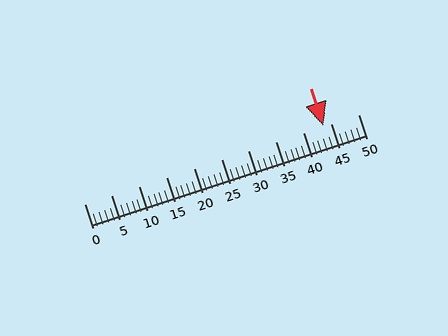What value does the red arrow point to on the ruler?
The red arrow points to approximately 44.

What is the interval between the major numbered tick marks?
The major tick marks are spaced 5 units apart.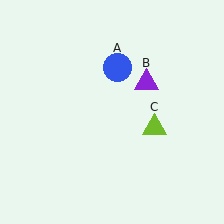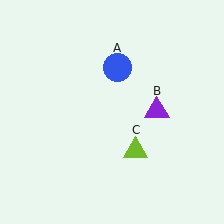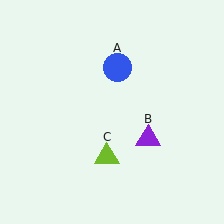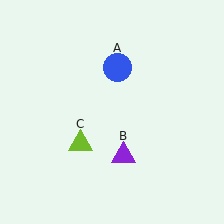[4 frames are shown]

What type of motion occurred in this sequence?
The purple triangle (object B), lime triangle (object C) rotated clockwise around the center of the scene.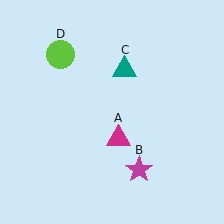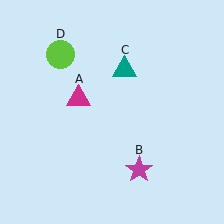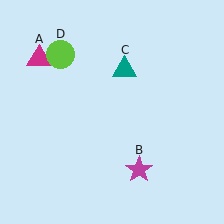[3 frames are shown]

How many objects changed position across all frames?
1 object changed position: magenta triangle (object A).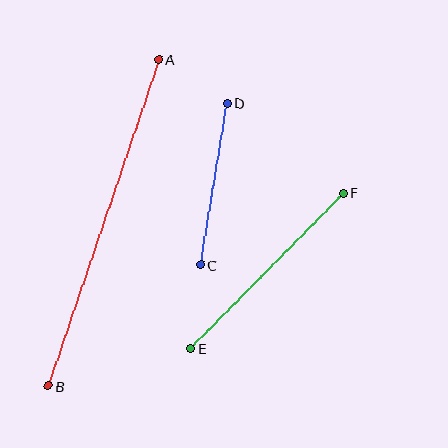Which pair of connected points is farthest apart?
Points A and B are farthest apart.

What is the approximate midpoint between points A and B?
The midpoint is at approximately (104, 223) pixels.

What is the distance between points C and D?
The distance is approximately 164 pixels.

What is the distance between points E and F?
The distance is approximately 218 pixels.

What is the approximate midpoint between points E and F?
The midpoint is at approximately (267, 271) pixels.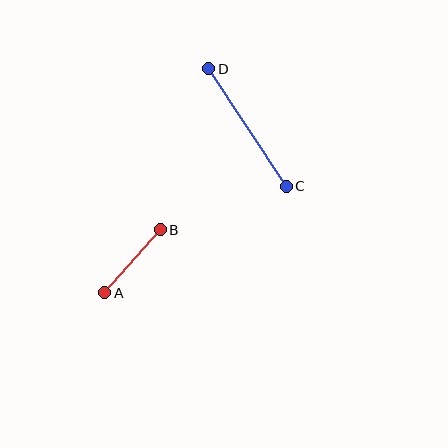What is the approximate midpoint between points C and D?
The midpoint is at approximately (248, 127) pixels.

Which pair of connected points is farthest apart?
Points C and D are farthest apart.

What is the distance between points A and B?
The distance is approximately 84 pixels.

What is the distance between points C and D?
The distance is approximately 141 pixels.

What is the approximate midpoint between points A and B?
The midpoint is at approximately (133, 261) pixels.